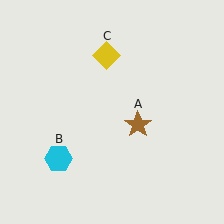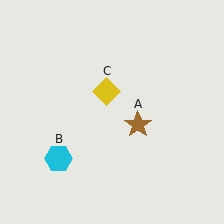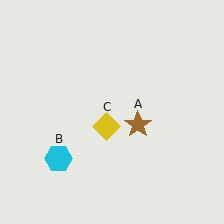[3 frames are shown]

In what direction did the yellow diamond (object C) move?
The yellow diamond (object C) moved down.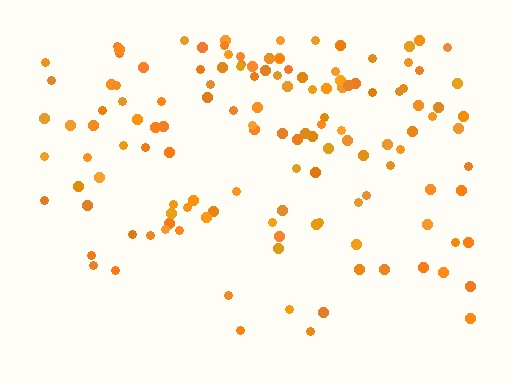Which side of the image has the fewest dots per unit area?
The bottom.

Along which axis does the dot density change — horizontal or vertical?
Vertical.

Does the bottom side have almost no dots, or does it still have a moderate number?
Still a moderate number, just noticeably fewer than the top.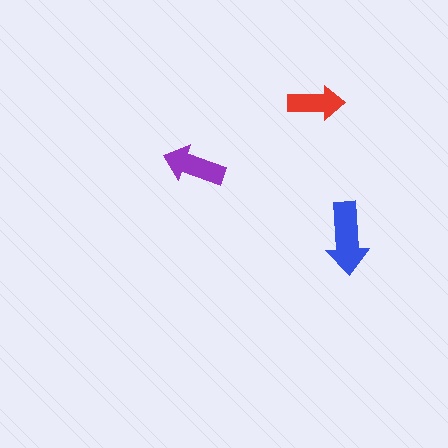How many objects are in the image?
There are 3 objects in the image.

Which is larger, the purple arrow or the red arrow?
The purple one.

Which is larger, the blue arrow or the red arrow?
The blue one.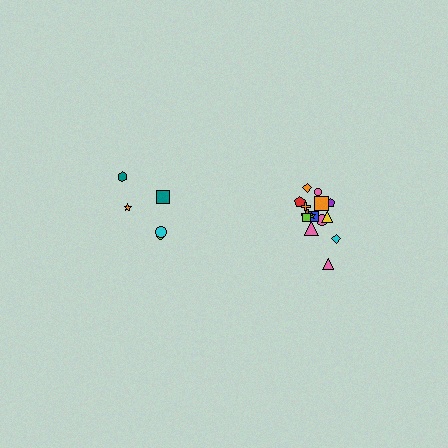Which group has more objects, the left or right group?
The right group.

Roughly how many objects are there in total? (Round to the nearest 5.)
Roughly 20 objects in total.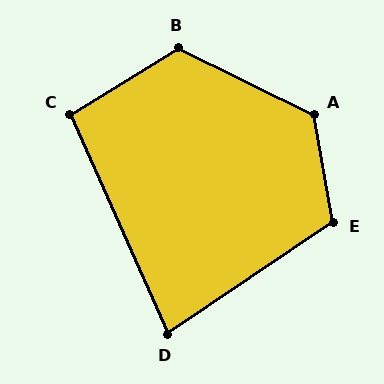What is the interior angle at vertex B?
Approximately 122 degrees (obtuse).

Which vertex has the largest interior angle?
A, at approximately 126 degrees.